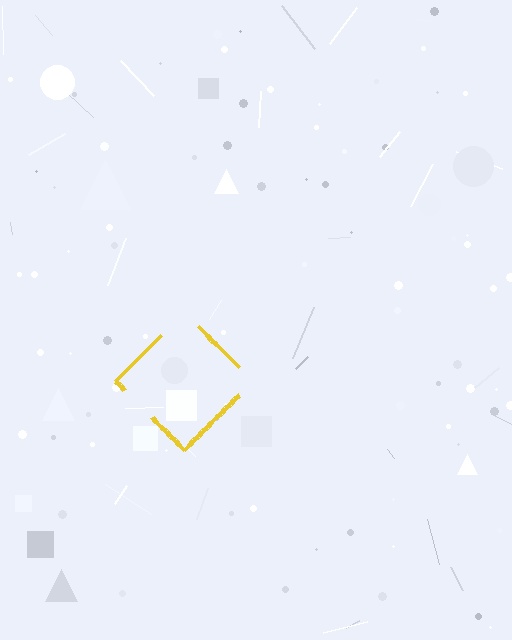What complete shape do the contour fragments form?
The contour fragments form a diamond.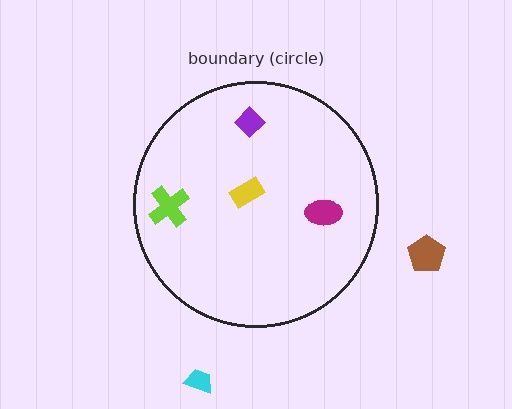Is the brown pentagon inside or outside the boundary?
Outside.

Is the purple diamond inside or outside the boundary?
Inside.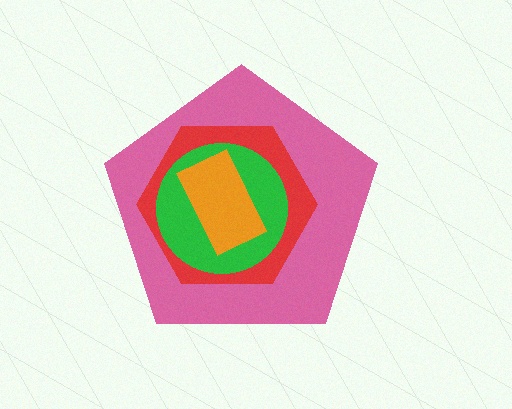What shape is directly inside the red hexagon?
The green circle.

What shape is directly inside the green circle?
The orange rectangle.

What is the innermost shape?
The orange rectangle.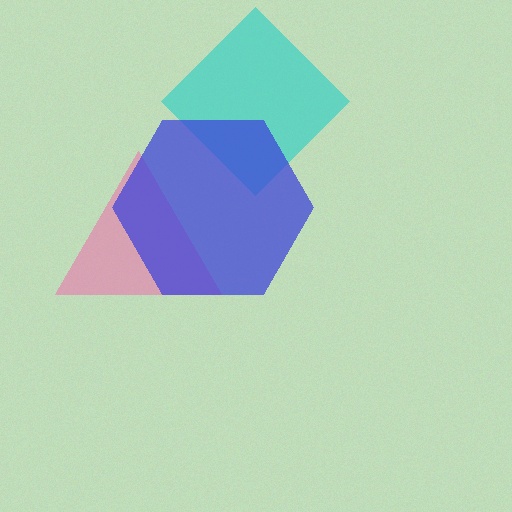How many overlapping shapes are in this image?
There are 3 overlapping shapes in the image.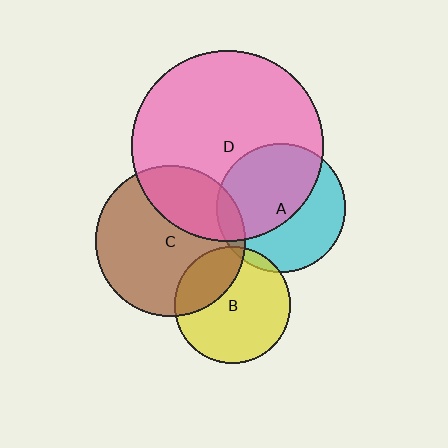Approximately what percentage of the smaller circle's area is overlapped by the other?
Approximately 5%.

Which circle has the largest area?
Circle D (pink).